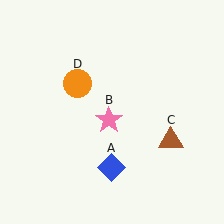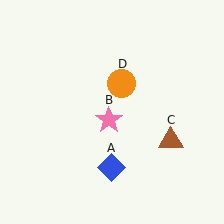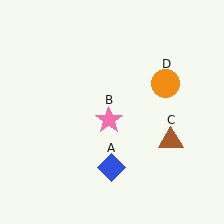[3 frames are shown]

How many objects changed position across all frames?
1 object changed position: orange circle (object D).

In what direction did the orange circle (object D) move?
The orange circle (object D) moved right.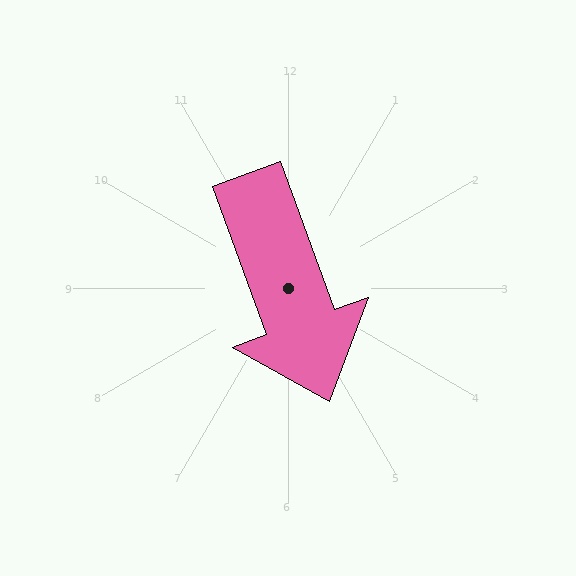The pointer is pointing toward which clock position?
Roughly 5 o'clock.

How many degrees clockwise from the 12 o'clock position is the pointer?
Approximately 160 degrees.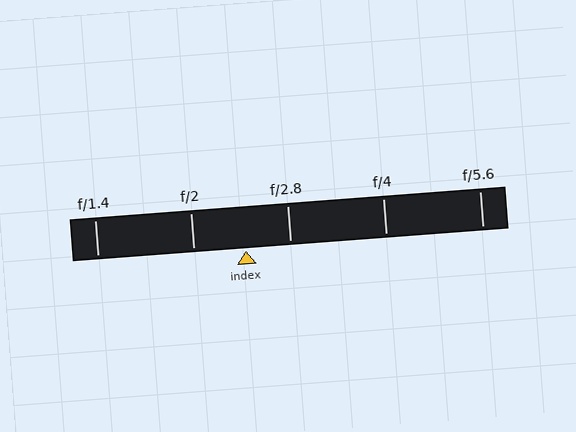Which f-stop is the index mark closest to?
The index mark is closest to f/2.8.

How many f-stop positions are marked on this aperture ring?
There are 5 f-stop positions marked.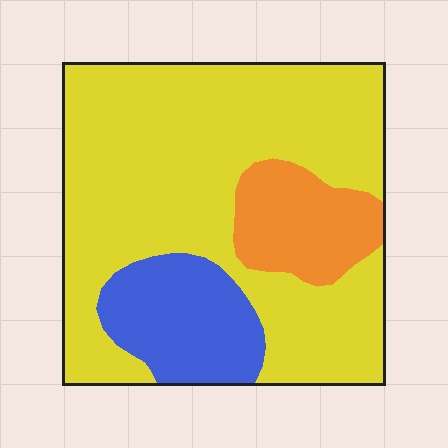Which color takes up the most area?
Yellow, at roughly 70%.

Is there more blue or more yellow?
Yellow.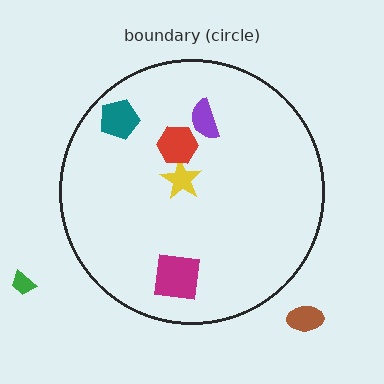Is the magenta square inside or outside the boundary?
Inside.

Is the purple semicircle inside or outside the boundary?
Inside.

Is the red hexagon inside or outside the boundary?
Inside.